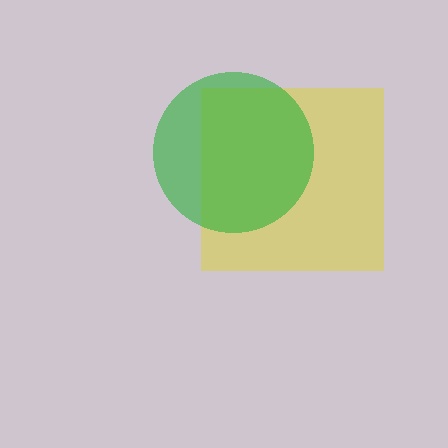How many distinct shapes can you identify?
There are 2 distinct shapes: a yellow square, a green circle.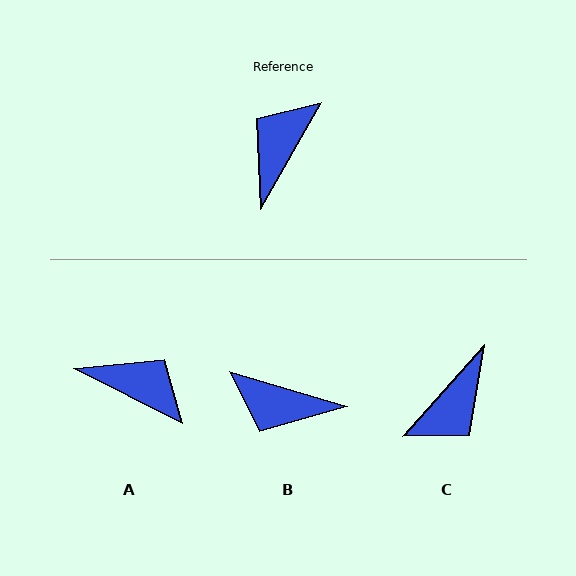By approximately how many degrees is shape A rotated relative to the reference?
Approximately 87 degrees clockwise.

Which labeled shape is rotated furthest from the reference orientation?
C, about 168 degrees away.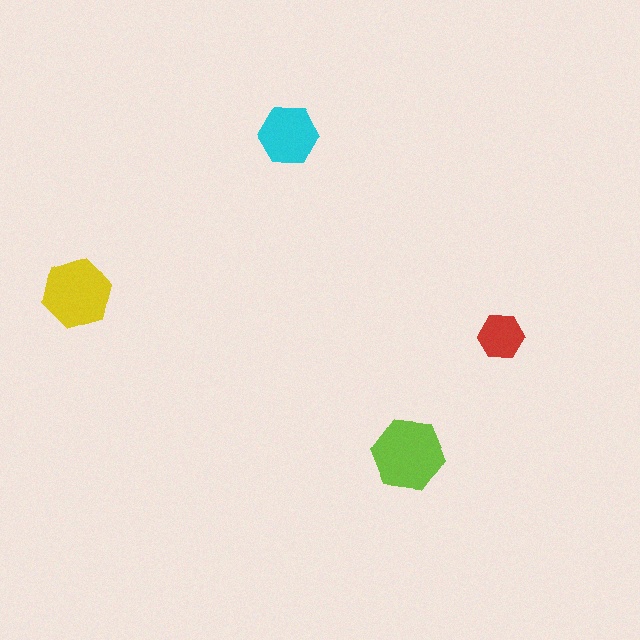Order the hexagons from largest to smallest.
the lime one, the yellow one, the cyan one, the red one.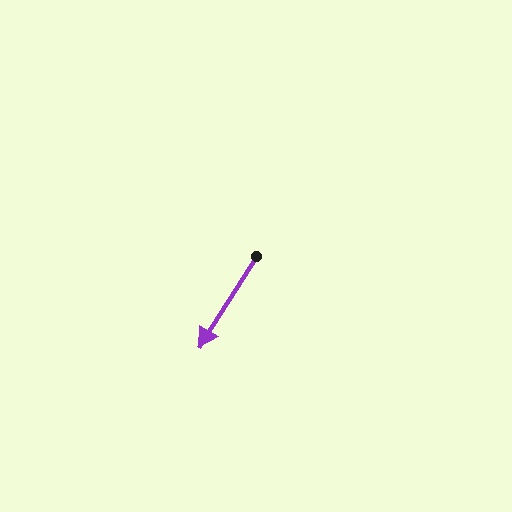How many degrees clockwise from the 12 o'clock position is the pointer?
Approximately 212 degrees.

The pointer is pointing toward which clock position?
Roughly 7 o'clock.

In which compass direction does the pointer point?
Southwest.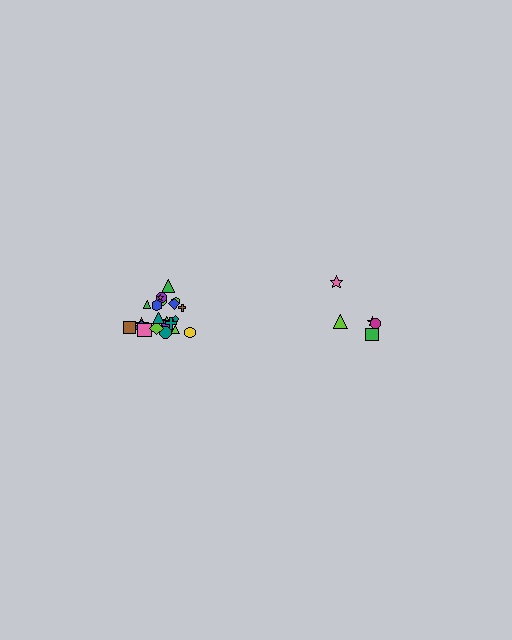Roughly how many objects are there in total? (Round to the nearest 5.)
Roughly 30 objects in total.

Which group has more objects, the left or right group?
The left group.